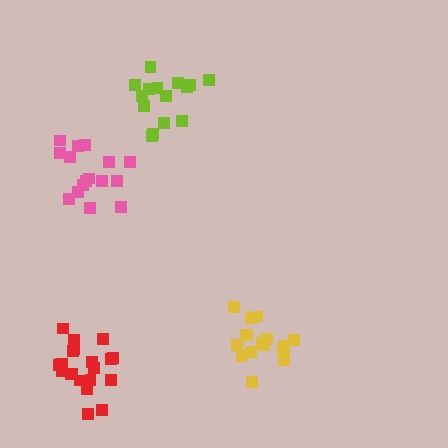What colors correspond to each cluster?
The clusters are colored: lime, pink, red, yellow.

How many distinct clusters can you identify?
There are 4 distinct clusters.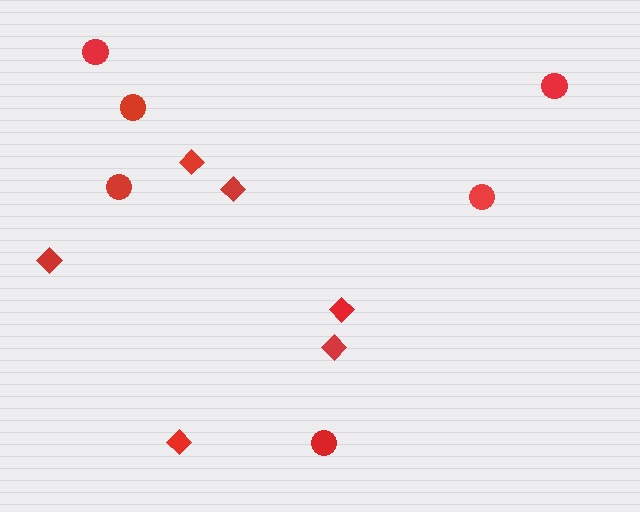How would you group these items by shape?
There are 2 groups: one group of diamonds (6) and one group of circles (6).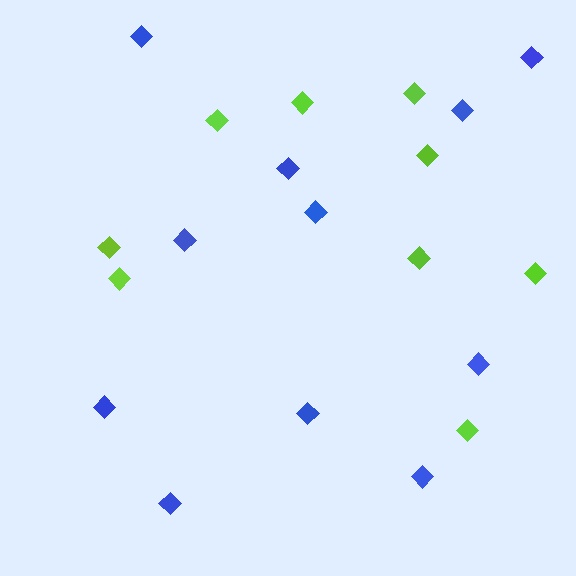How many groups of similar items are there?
There are 2 groups: one group of blue diamonds (11) and one group of lime diamonds (9).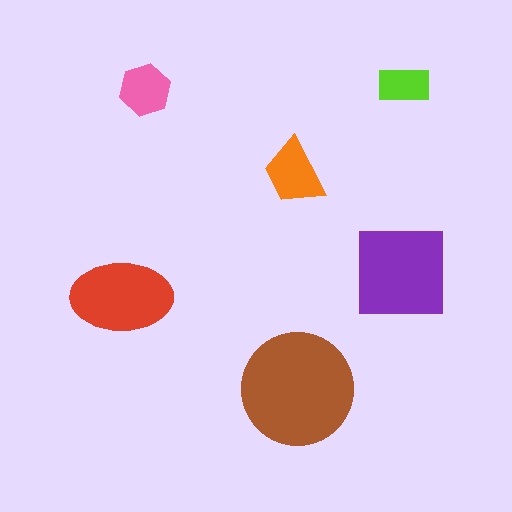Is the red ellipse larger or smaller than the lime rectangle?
Larger.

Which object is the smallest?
The lime rectangle.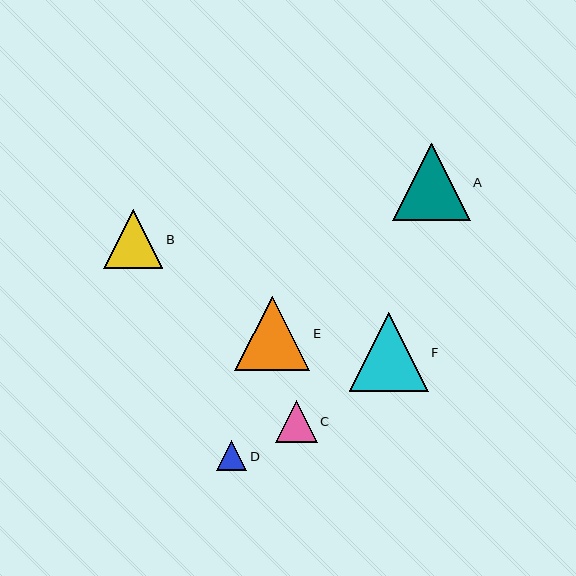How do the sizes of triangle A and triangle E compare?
Triangle A and triangle E are approximately the same size.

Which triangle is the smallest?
Triangle D is the smallest with a size of approximately 30 pixels.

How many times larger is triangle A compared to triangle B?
Triangle A is approximately 1.3 times the size of triangle B.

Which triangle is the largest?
Triangle F is the largest with a size of approximately 79 pixels.